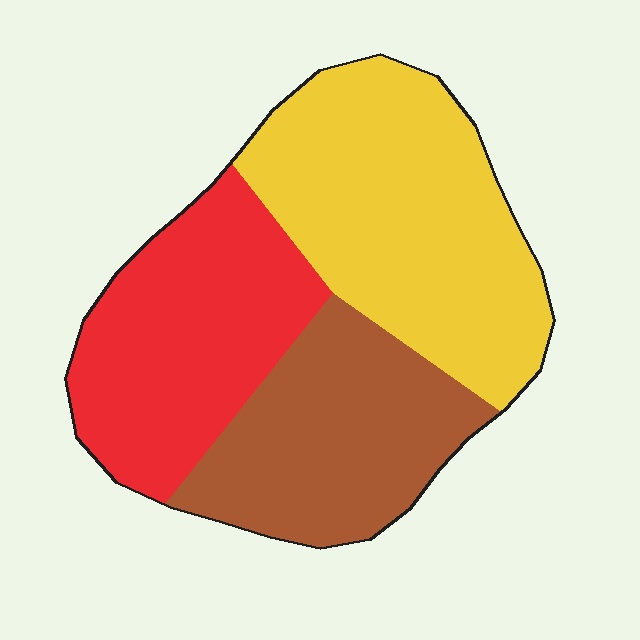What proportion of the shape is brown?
Brown takes up about one quarter (1/4) of the shape.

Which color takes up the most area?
Yellow, at roughly 40%.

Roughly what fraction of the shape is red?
Red covers around 30% of the shape.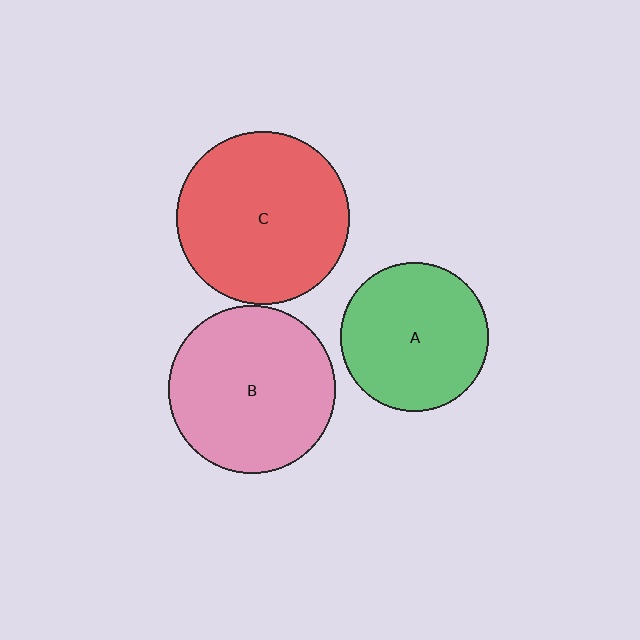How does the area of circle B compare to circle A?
Approximately 1.3 times.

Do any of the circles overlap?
No, none of the circles overlap.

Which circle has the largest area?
Circle C (red).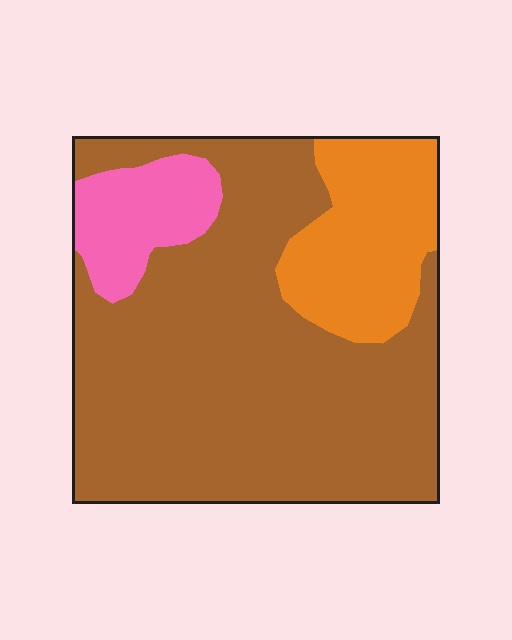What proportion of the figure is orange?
Orange covers about 20% of the figure.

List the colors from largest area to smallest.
From largest to smallest: brown, orange, pink.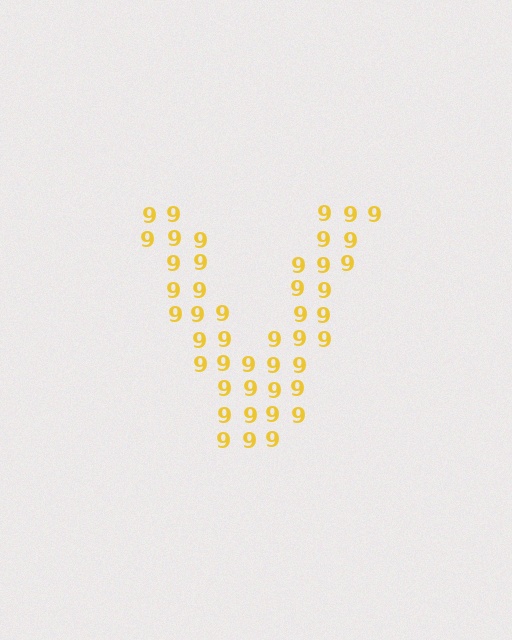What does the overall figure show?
The overall figure shows the letter V.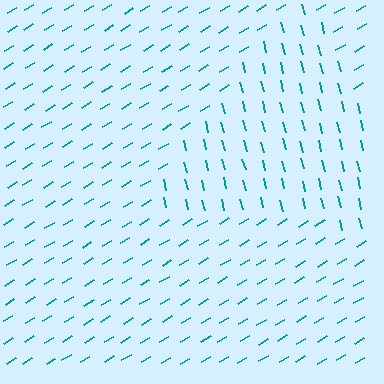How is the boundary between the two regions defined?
The boundary is defined purely by a change in line orientation (approximately 73 degrees difference). All lines are the same color and thickness.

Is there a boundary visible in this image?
Yes, there is a texture boundary formed by a change in line orientation.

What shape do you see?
I see a triangle.